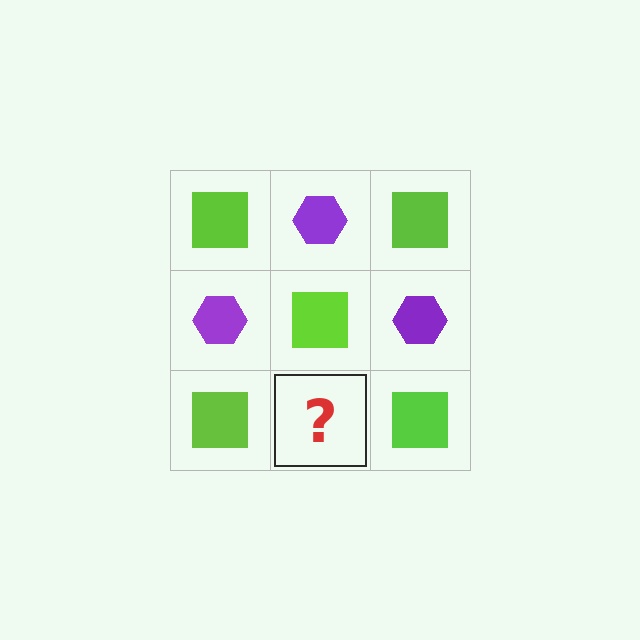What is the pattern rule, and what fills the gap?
The rule is that it alternates lime square and purple hexagon in a checkerboard pattern. The gap should be filled with a purple hexagon.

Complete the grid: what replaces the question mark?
The question mark should be replaced with a purple hexagon.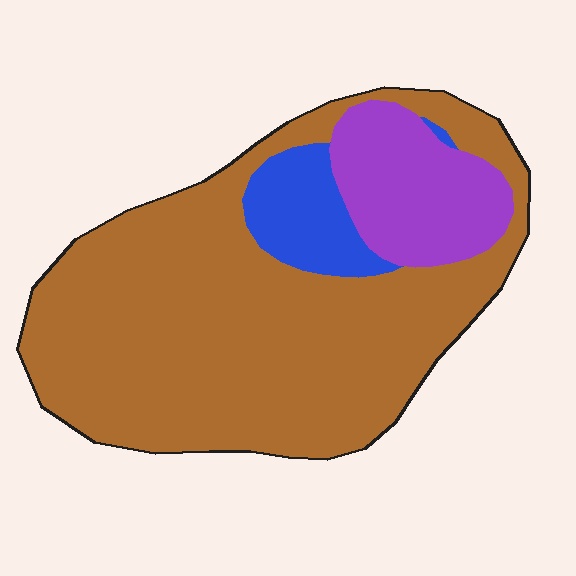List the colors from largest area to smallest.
From largest to smallest: brown, purple, blue.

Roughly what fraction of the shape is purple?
Purple covers about 15% of the shape.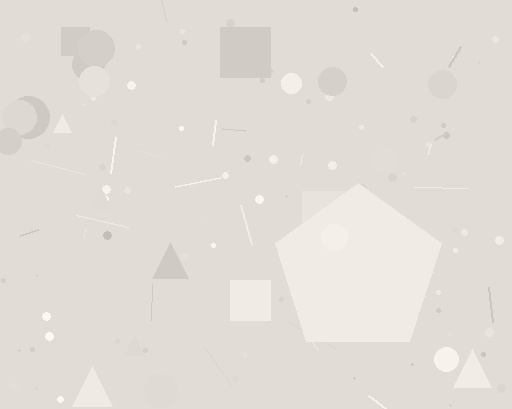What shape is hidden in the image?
A pentagon is hidden in the image.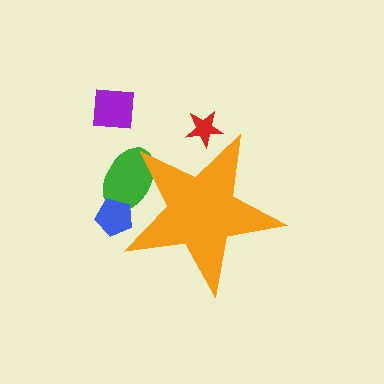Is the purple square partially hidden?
No, the purple square is fully visible.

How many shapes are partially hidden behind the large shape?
3 shapes are partially hidden.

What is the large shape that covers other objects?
An orange star.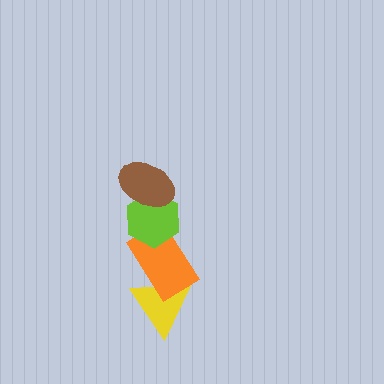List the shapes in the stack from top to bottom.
From top to bottom: the brown ellipse, the lime hexagon, the orange rectangle, the yellow triangle.